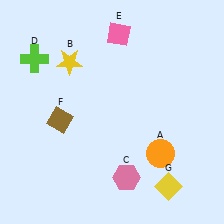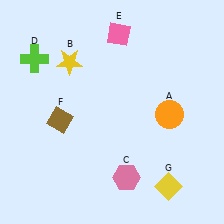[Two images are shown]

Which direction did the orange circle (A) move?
The orange circle (A) moved up.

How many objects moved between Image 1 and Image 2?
1 object moved between the two images.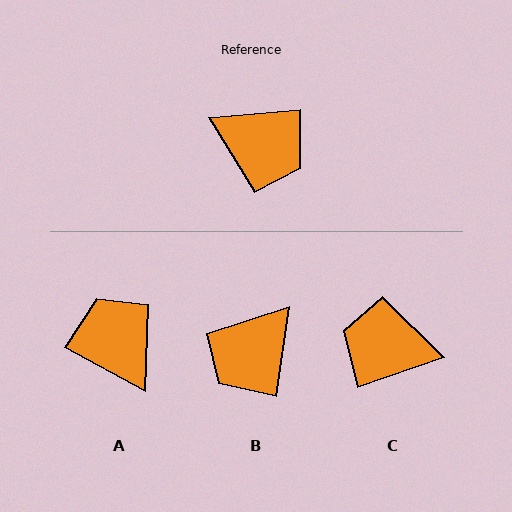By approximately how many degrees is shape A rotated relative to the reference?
Approximately 146 degrees counter-clockwise.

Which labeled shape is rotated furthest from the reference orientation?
C, about 166 degrees away.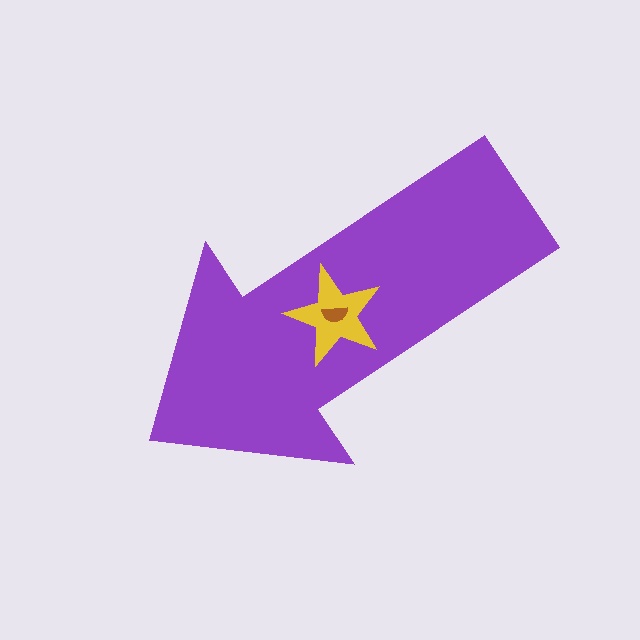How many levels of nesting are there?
3.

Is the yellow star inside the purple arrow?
Yes.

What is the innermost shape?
The brown semicircle.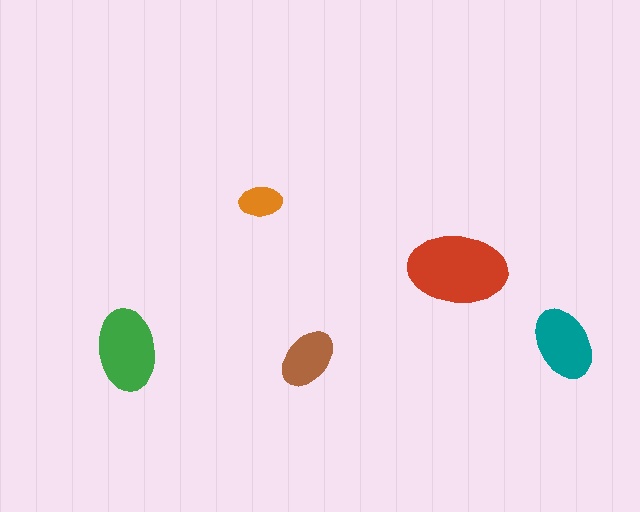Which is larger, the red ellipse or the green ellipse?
The red one.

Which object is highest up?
The orange ellipse is topmost.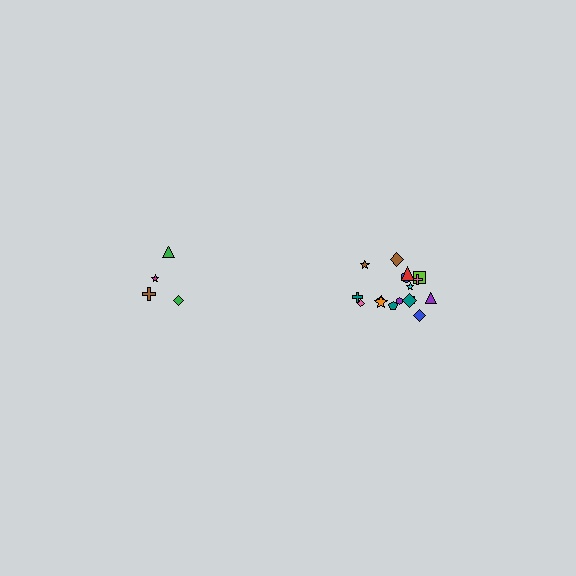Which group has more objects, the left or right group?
The right group.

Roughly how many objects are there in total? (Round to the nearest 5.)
Roughly 20 objects in total.